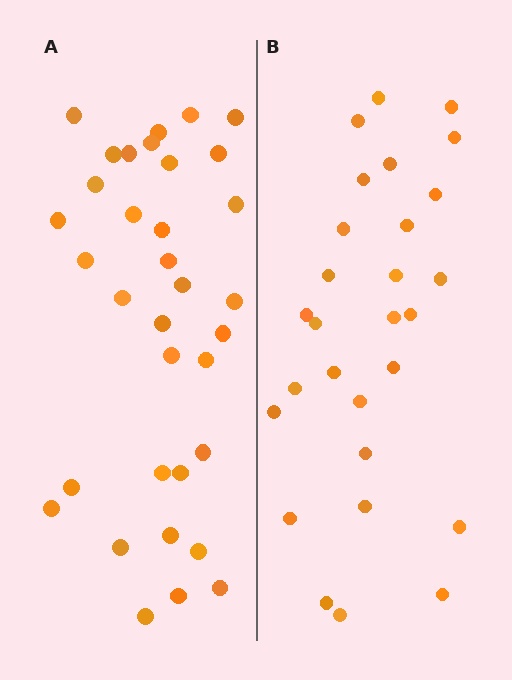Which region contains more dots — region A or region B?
Region A (the left region) has more dots.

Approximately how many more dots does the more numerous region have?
Region A has about 6 more dots than region B.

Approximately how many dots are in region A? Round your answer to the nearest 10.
About 30 dots. (The exact count is 34, which rounds to 30.)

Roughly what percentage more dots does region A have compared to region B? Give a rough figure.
About 20% more.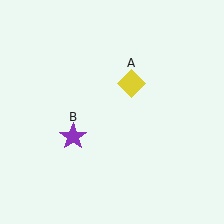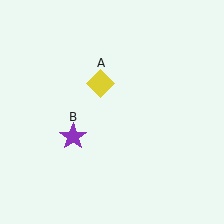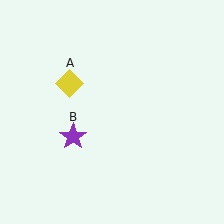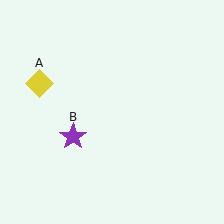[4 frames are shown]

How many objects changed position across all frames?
1 object changed position: yellow diamond (object A).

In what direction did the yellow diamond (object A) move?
The yellow diamond (object A) moved left.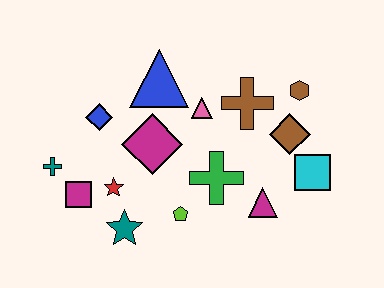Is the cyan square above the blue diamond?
No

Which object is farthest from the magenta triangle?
The teal cross is farthest from the magenta triangle.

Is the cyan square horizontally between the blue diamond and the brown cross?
No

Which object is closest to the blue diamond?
The magenta diamond is closest to the blue diamond.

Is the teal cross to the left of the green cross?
Yes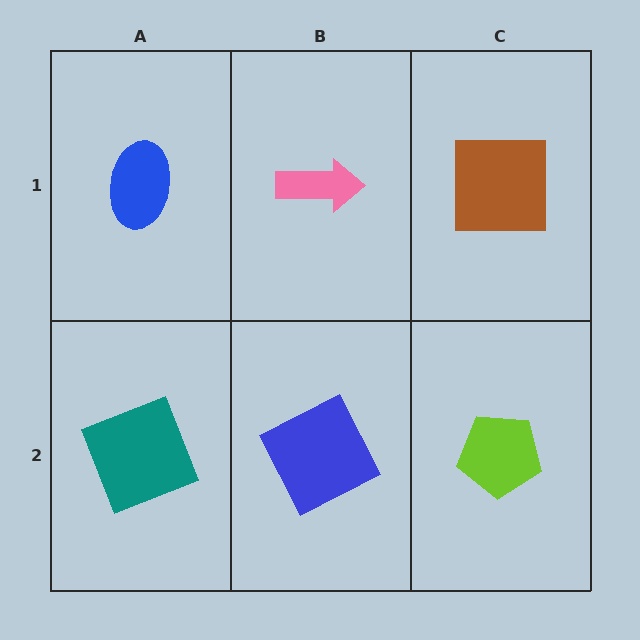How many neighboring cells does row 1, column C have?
2.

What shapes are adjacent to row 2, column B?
A pink arrow (row 1, column B), a teal square (row 2, column A), a lime pentagon (row 2, column C).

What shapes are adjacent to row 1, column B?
A blue square (row 2, column B), a blue ellipse (row 1, column A), a brown square (row 1, column C).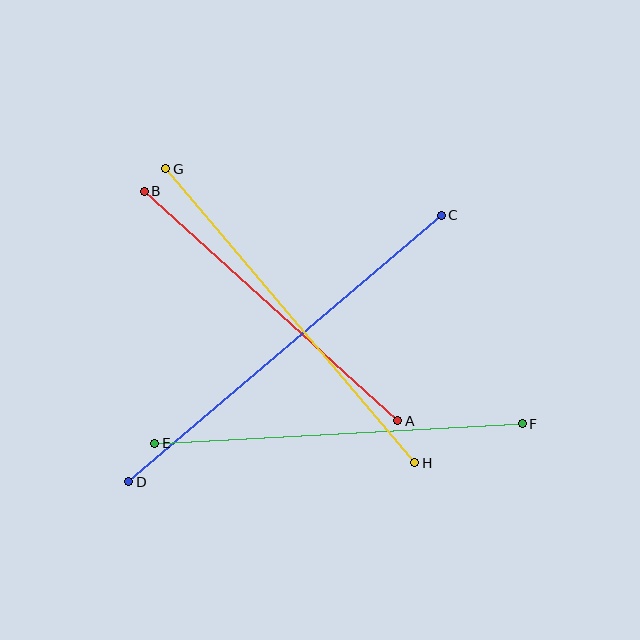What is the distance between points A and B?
The distance is approximately 342 pixels.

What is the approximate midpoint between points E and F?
The midpoint is at approximately (339, 434) pixels.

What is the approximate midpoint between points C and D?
The midpoint is at approximately (285, 348) pixels.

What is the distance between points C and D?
The distance is approximately 411 pixels.